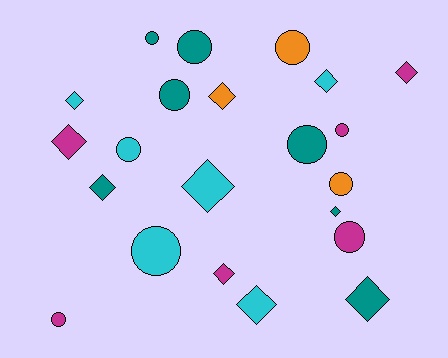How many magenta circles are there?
There are 3 magenta circles.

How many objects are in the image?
There are 22 objects.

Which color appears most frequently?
Teal, with 7 objects.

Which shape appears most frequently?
Diamond, with 11 objects.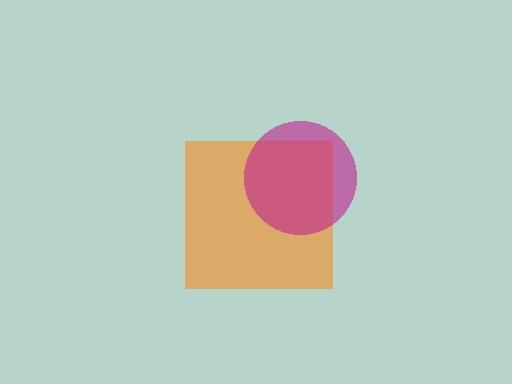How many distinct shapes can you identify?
There are 2 distinct shapes: an orange square, a magenta circle.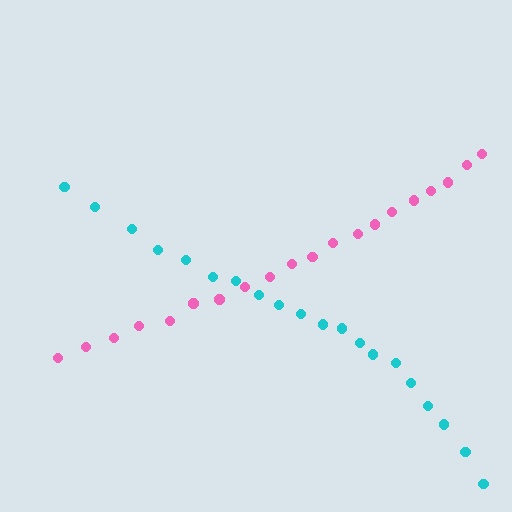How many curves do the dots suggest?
There are 2 distinct paths.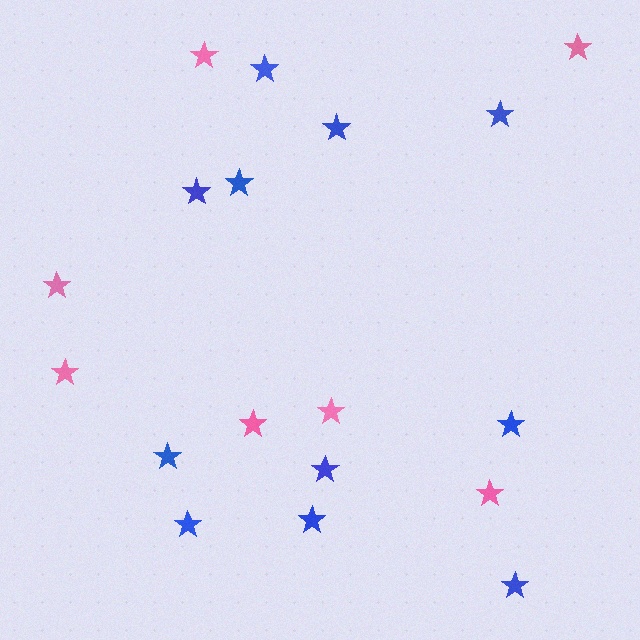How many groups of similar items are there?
There are 2 groups: one group of blue stars (11) and one group of pink stars (7).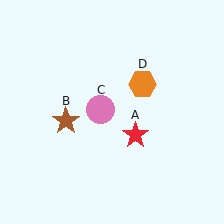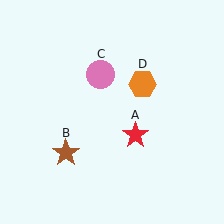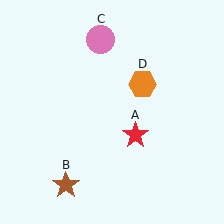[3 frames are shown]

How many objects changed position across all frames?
2 objects changed position: brown star (object B), pink circle (object C).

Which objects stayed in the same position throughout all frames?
Red star (object A) and orange hexagon (object D) remained stationary.